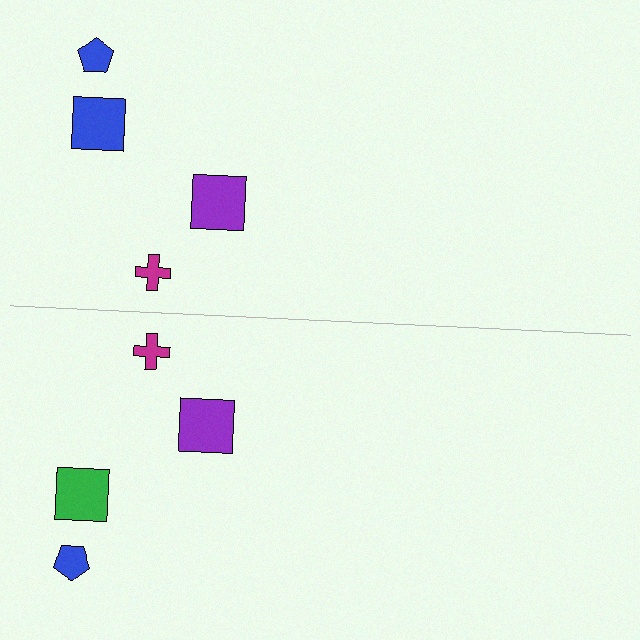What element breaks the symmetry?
The green square on the bottom side breaks the symmetry — its mirror counterpart is blue.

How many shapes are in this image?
There are 8 shapes in this image.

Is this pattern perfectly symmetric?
No, the pattern is not perfectly symmetric. The green square on the bottom side breaks the symmetry — its mirror counterpart is blue.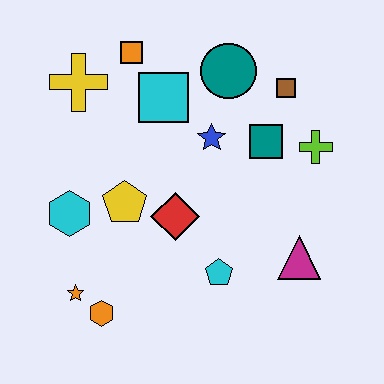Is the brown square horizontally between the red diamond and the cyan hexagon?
No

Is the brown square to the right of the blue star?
Yes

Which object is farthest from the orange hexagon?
The brown square is farthest from the orange hexagon.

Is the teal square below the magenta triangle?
No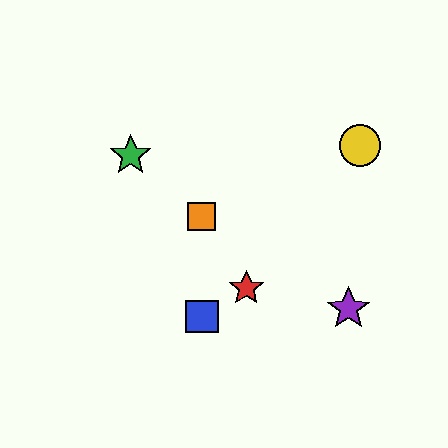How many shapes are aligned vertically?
2 shapes (the blue square, the orange square) are aligned vertically.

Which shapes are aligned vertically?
The blue square, the orange square are aligned vertically.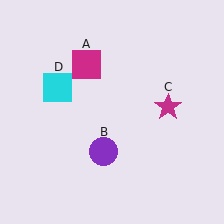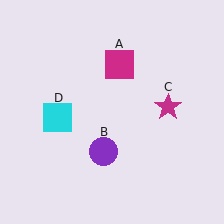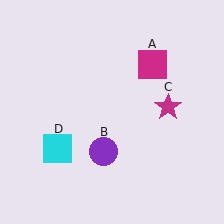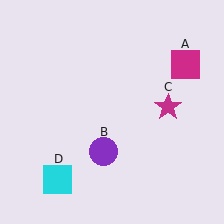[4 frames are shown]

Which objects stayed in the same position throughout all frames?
Purple circle (object B) and magenta star (object C) remained stationary.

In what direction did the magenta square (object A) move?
The magenta square (object A) moved right.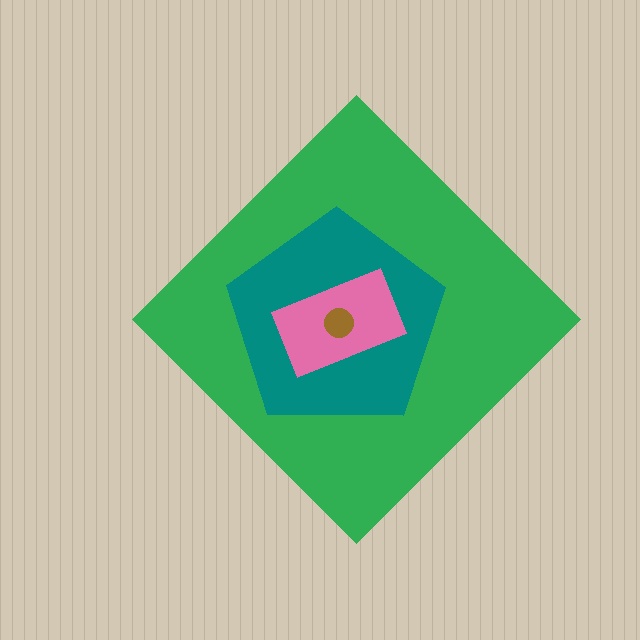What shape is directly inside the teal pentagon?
The pink rectangle.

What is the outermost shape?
The green diamond.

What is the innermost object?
The brown circle.